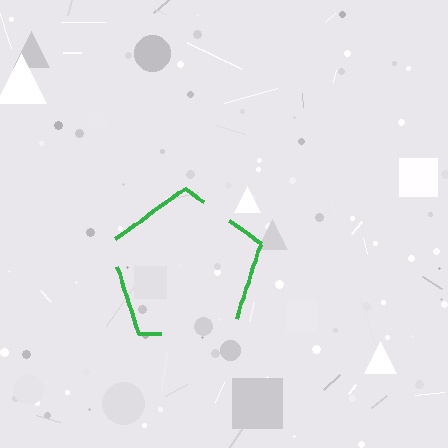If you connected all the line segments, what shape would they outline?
They would outline a pentagon.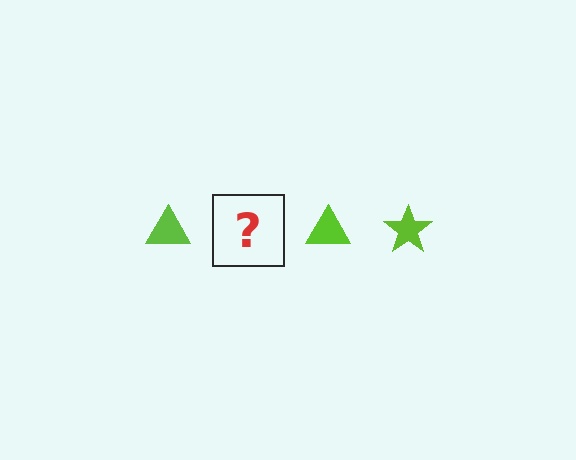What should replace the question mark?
The question mark should be replaced with a lime star.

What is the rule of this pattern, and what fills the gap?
The rule is that the pattern cycles through triangle, star shapes in lime. The gap should be filled with a lime star.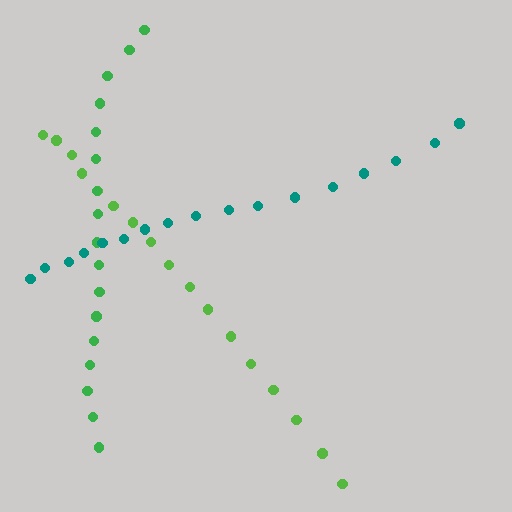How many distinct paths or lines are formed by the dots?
There are 3 distinct paths.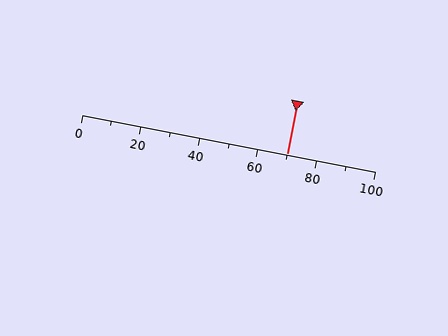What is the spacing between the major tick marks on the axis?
The major ticks are spaced 20 apart.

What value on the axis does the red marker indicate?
The marker indicates approximately 70.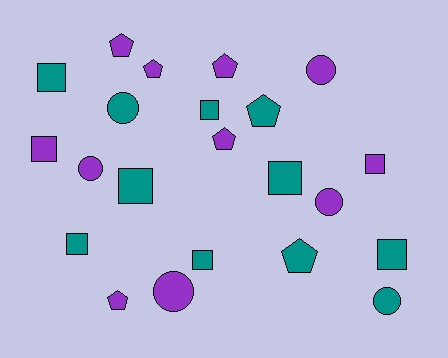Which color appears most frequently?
Purple, with 11 objects.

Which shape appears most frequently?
Square, with 9 objects.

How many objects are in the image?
There are 22 objects.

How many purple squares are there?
There are 2 purple squares.